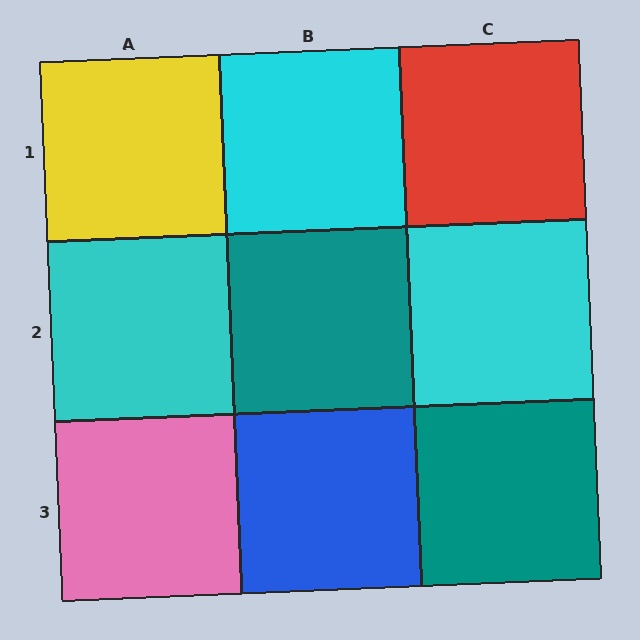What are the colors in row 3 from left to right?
Pink, blue, teal.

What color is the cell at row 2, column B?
Teal.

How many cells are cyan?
3 cells are cyan.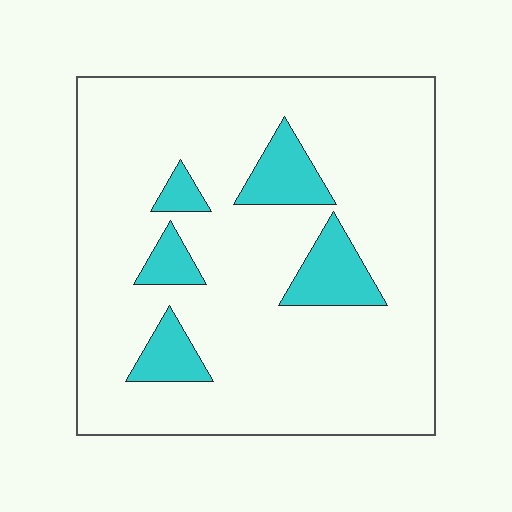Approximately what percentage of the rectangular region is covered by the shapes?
Approximately 15%.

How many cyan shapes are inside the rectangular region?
5.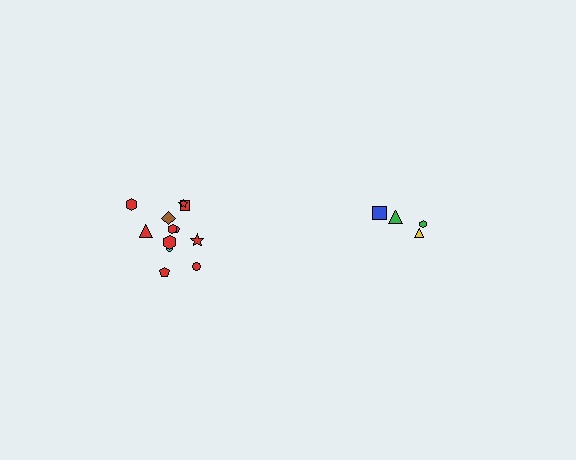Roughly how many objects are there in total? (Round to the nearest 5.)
Roughly 15 objects in total.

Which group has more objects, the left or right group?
The left group.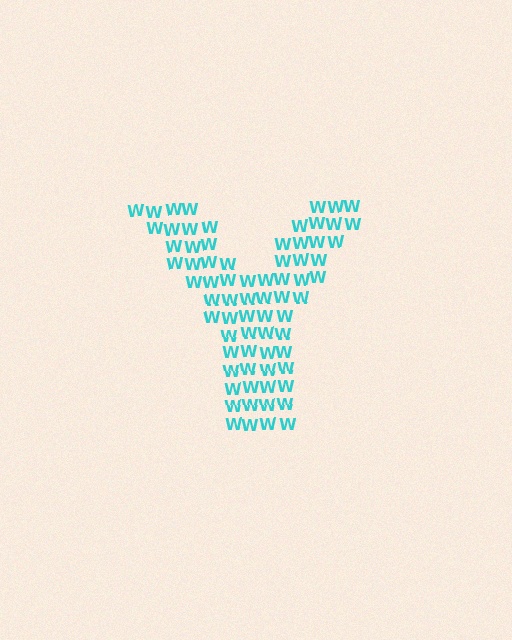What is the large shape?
The large shape is the letter Y.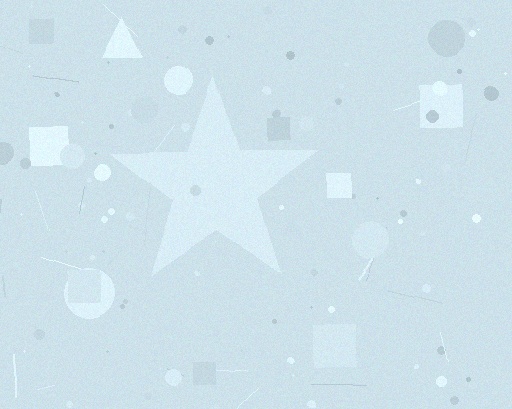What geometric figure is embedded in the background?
A star is embedded in the background.